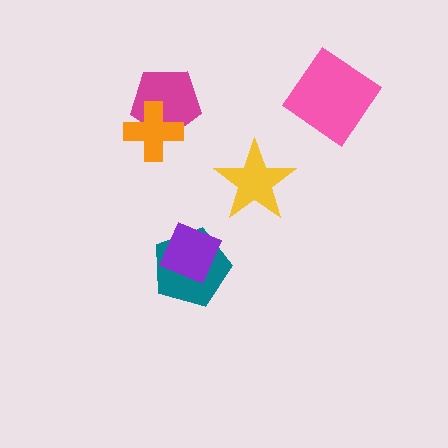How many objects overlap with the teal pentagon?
1 object overlaps with the teal pentagon.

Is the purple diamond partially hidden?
No, no other shape covers it.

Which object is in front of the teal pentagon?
The purple diamond is in front of the teal pentagon.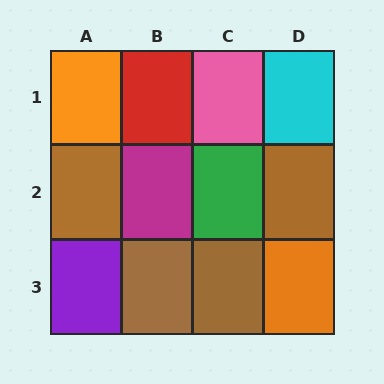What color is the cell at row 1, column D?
Cyan.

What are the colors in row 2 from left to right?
Brown, magenta, green, brown.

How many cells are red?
1 cell is red.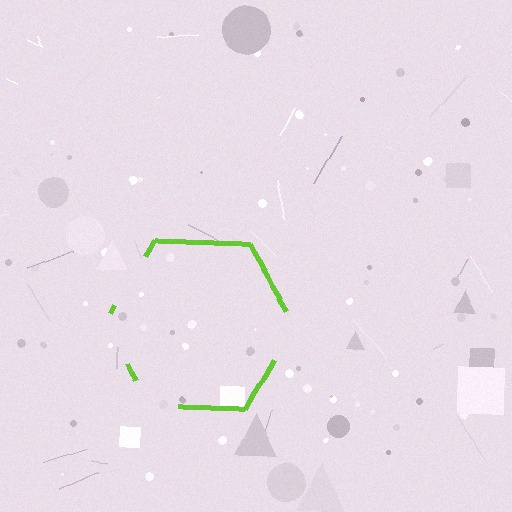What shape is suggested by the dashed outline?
The dashed outline suggests a hexagon.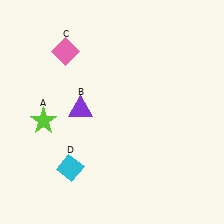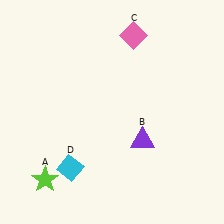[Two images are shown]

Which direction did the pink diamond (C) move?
The pink diamond (C) moved right.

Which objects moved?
The objects that moved are: the lime star (A), the purple triangle (B), the pink diamond (C).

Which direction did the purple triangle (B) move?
The purple triangle (B) moved right.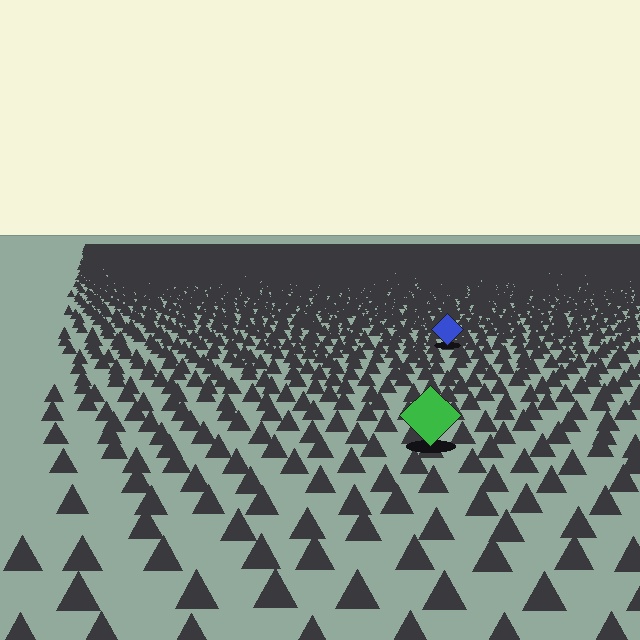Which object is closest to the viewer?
The green diamond is closest. The texture marks near it are larger and more spread out.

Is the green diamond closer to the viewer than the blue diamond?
Yes. The green diamond is closer — you can tell from the texture gradient: the ground texture is coarser near it.